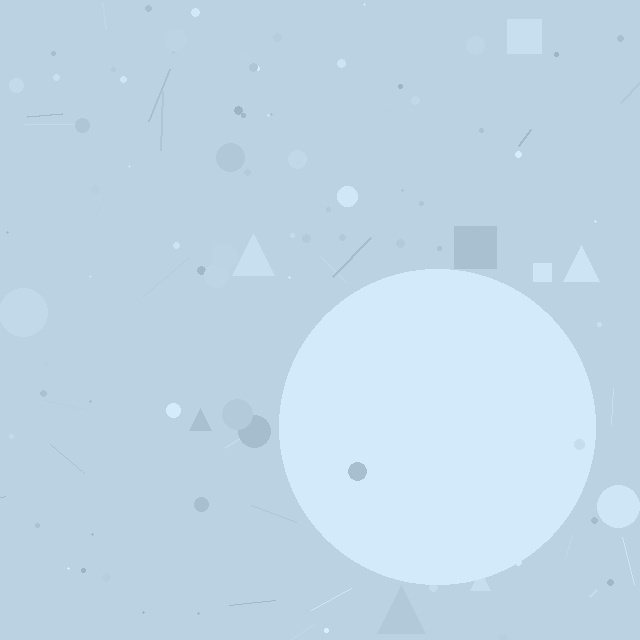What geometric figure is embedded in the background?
A circle is embedded in the background.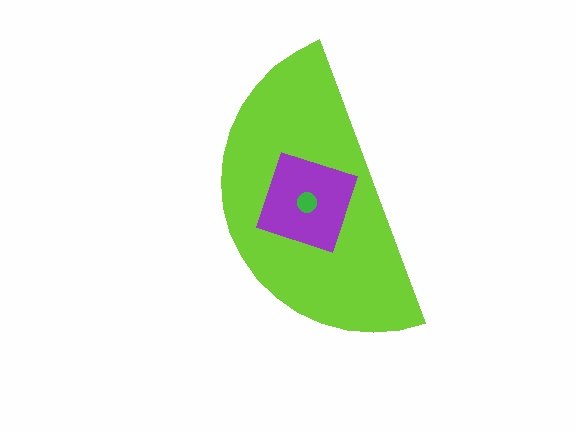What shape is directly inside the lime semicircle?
The purple square.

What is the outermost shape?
The lime semicircle.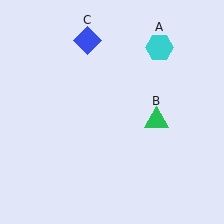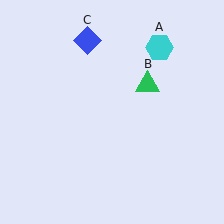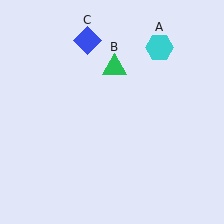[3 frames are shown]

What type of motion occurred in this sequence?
The green triangle (object B) rotated counterclockwise around the center of the scene.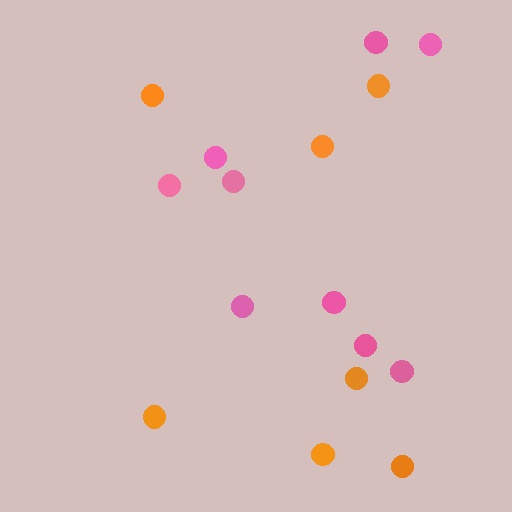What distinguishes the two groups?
There are 2 groups: one group of pink circles (9) and one group of orange circles (7).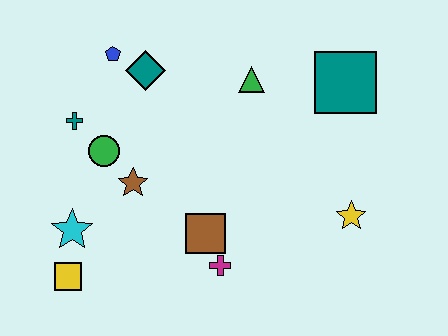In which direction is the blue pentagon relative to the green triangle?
The blue pentagon is to the left of the green triangle.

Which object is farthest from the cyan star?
The teal square is farthest from the cyan star.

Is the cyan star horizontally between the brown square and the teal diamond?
No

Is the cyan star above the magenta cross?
Yes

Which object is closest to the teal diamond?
The blue pentagon is closest to the teal diamond.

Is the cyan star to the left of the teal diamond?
Yes